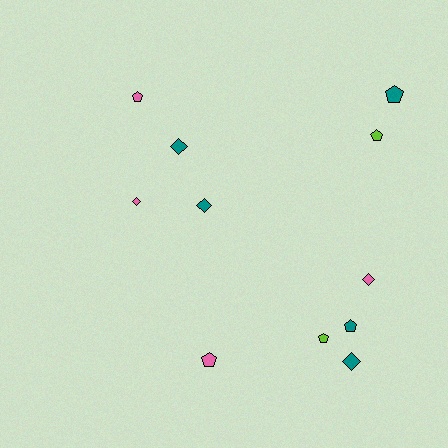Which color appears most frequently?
Teal, with 5 objects.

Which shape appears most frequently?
Pentagon, with 6 objects.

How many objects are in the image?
There are 11 objects.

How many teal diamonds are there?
There are 3 teal diamonds.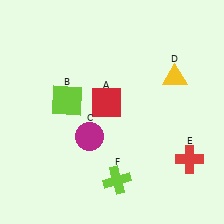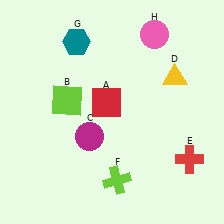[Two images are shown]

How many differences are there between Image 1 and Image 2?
There are 2 differences between the two images.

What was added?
A teal hexagon (G), a pink circle (H) were added in Image 2.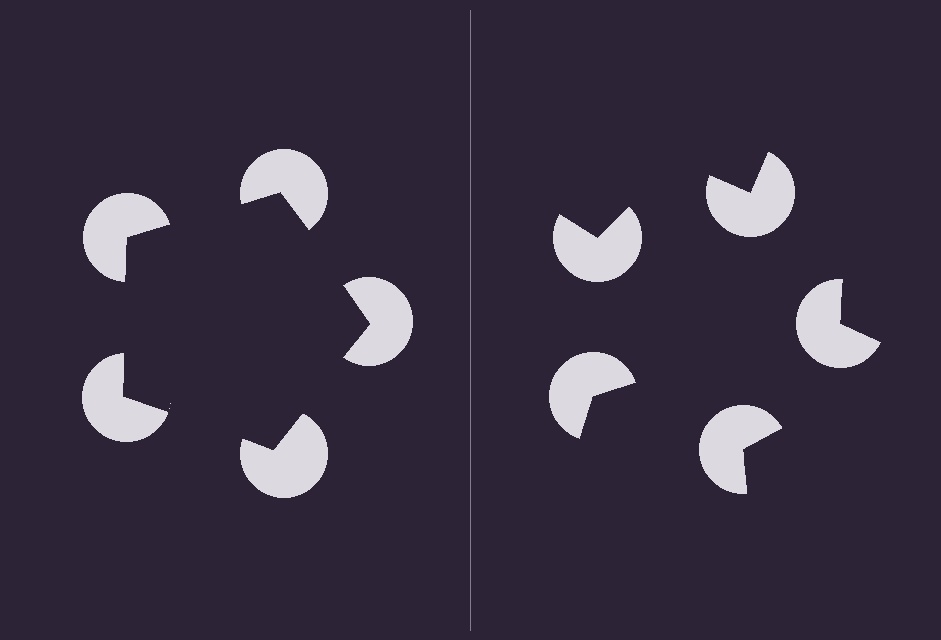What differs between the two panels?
The pac-man discs are positioned identically on both sides; only the wedge orientations differ. On the left they align to a pentagon; on the right they are misaligned.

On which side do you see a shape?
An illusory pentagon appears on the left side. On the right side the wedge cuts are rotated, so no coherent shape forms.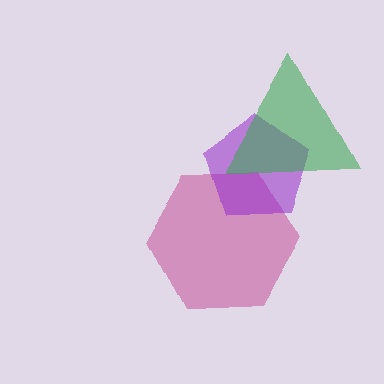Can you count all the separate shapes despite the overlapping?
Yes, there are 3 separate shapes.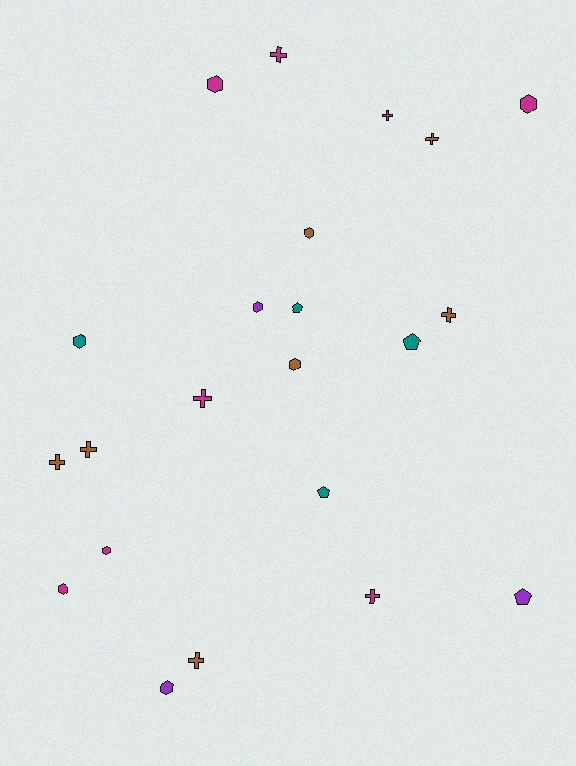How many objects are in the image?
There are 22 objects.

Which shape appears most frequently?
Cross, with 9 objects.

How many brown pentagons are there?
There are no brown pentagons.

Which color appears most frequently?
Magenta, with 8 objects.